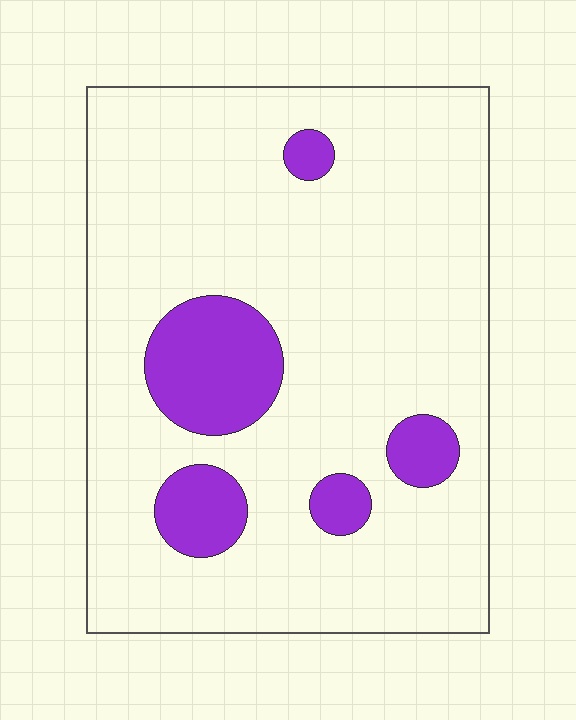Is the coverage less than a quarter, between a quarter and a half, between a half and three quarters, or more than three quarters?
Less than a quarter.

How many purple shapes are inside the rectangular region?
5.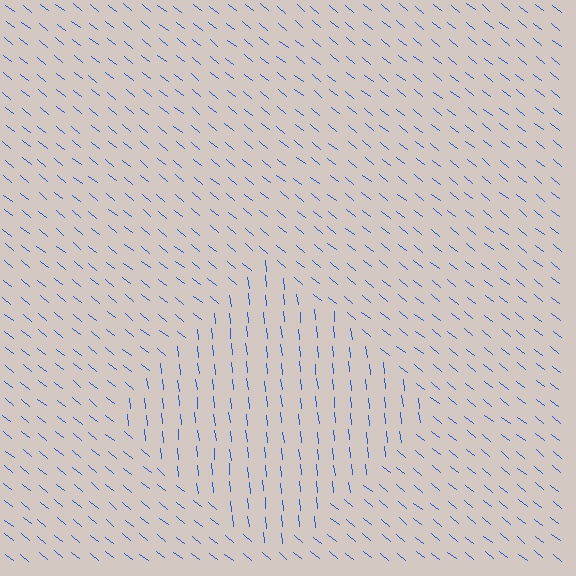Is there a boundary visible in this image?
Yes, there is a texture boundary formed by a change in line orientation.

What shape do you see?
I see a diamond.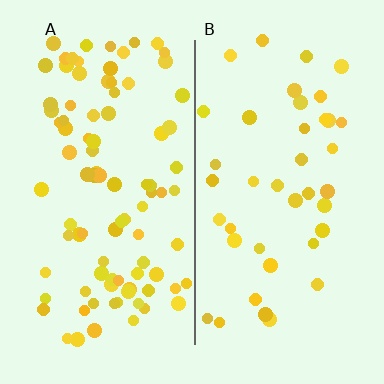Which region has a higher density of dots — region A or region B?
A (the left).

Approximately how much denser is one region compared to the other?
Approximately 2.3× — region A over region B.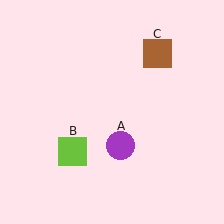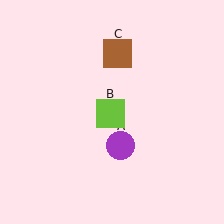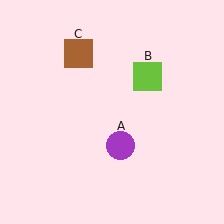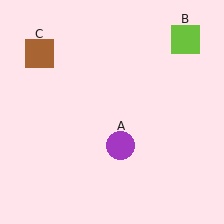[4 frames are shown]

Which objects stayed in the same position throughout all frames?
Purple circle (object A) remained stationary.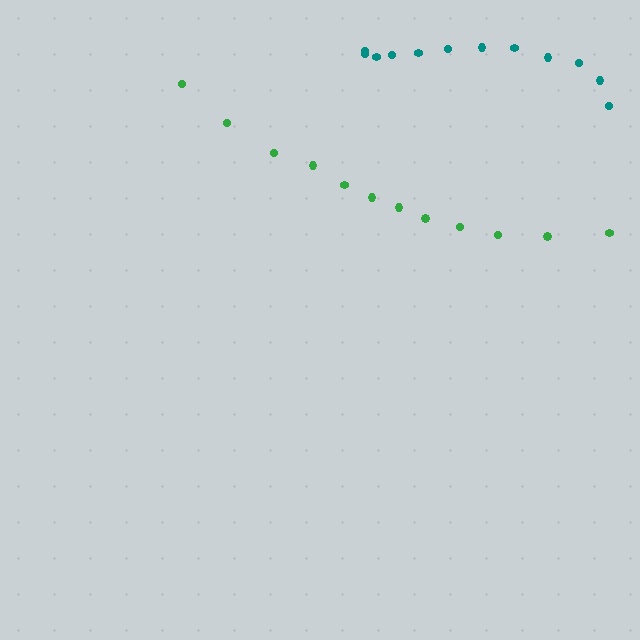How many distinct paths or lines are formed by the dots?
There are 2 distinct paths.